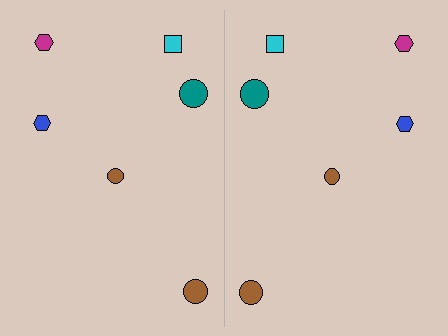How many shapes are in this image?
There are 12 shapes in this image.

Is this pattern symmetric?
Yes, this pattern has bilateral (reflection) symmetry.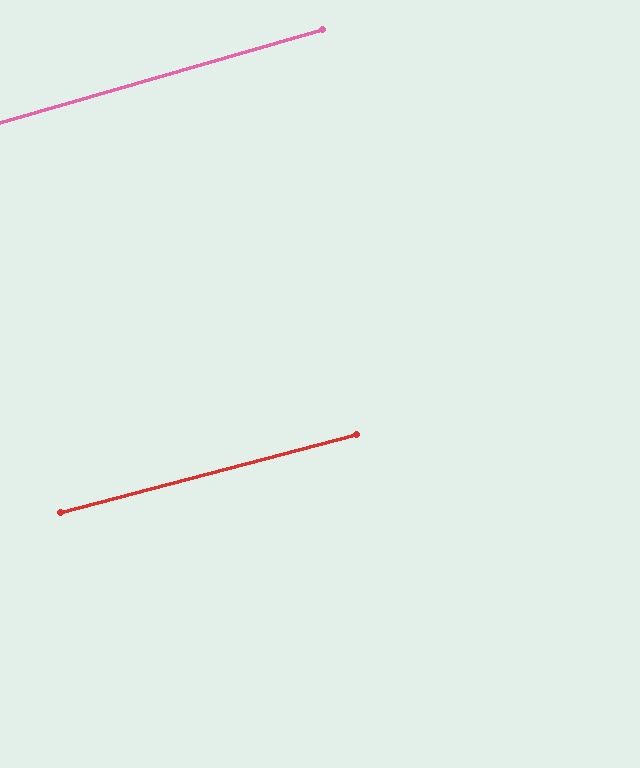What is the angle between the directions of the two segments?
Approximately 1 degree.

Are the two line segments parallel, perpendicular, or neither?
Parallel — their directions differ by only 1.1°.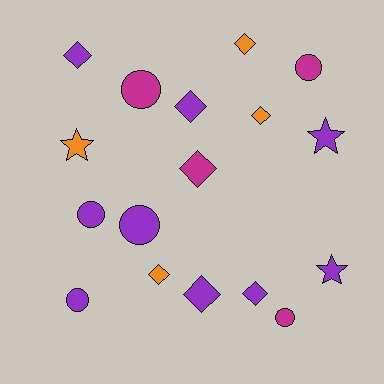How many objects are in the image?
There are 17 objects.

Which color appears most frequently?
Purple, with 9 objects.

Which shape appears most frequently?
Diamond, with 8 objects.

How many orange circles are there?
There are no orange circles.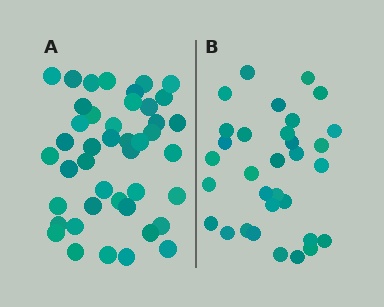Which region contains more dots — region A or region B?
Region A (the left region) has more dots.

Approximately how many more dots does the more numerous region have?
Region A has roughly 12 or so more dots than region B.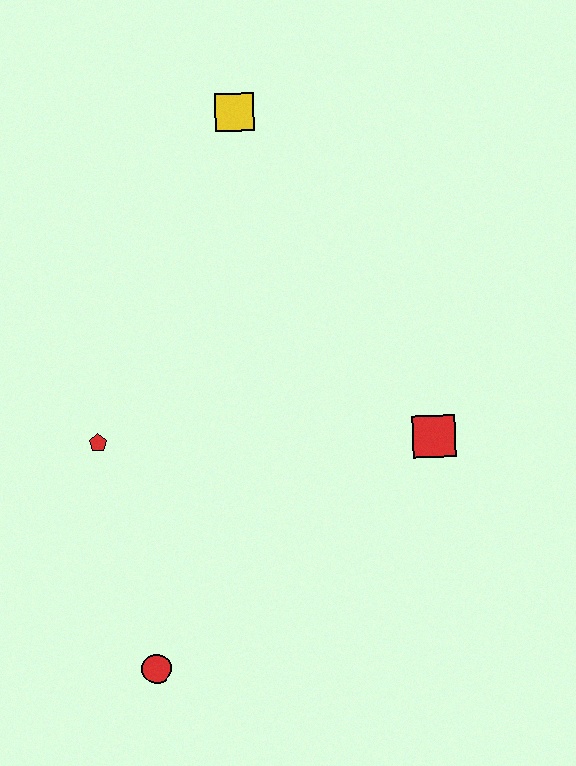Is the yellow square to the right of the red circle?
Yes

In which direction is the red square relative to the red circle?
The red square is to the right of the red circle.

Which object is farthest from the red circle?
The yellow square is farthest from the red circle.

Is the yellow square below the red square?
No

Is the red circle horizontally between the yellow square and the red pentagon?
Yes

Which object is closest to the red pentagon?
The red circle is closest to the red pentagon.